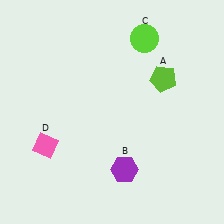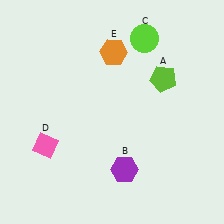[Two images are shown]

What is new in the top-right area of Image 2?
An orange hexagon (E) was added in the top-right area of Image 2.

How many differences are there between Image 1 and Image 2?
There is 1 difference between the two images.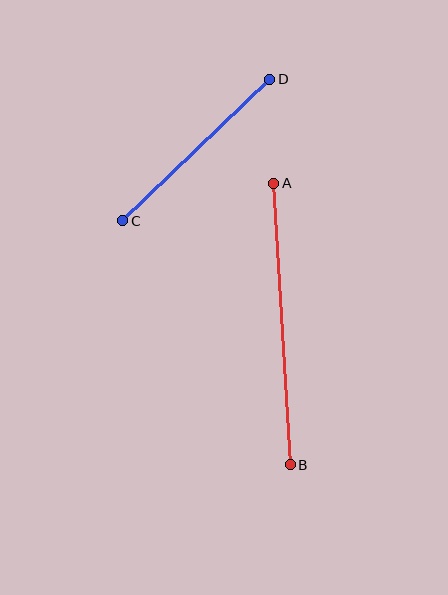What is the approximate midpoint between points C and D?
The midpoint is at approximately (196, 150) pixels.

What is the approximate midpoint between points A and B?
The midpoint is at approximately (282, 324) pixels.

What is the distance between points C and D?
The distance is approximately 204 pixels.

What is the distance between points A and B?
The distance is approximately 282 pixels.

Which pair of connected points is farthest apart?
Points A and B are farthest apart.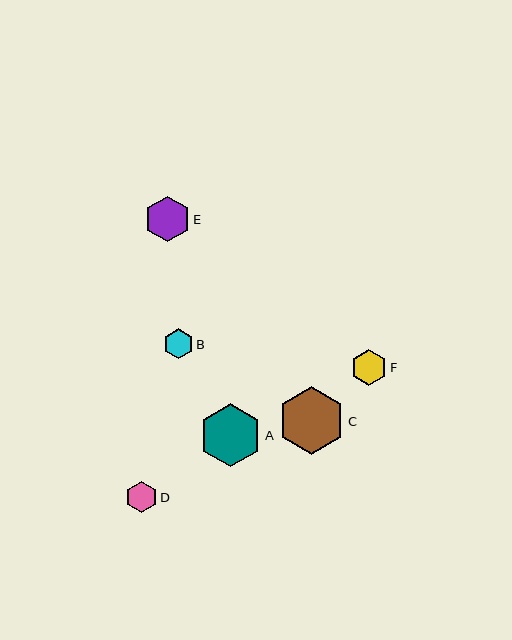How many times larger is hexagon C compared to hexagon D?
Hexagon C is approximately 2.1 times the size of hexagon D.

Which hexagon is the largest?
Hexagon C is the largest with a size of approximately 68 pixels.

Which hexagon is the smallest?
Hexagon B is the smallest with a size of approximately 30 pixels.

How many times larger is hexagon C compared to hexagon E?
Hexagon C is approximately 1.5 times the size of hexagon E.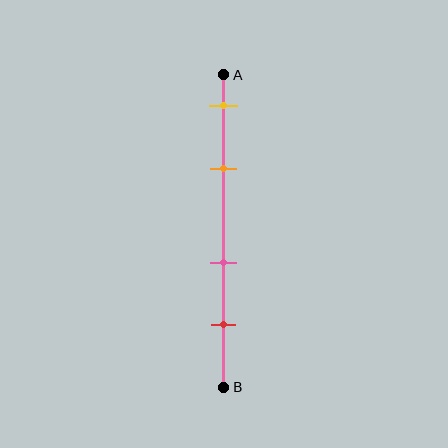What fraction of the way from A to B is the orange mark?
The orange mark is approximately 30% (0.3) of the way from A to B.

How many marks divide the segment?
There are 4 marks dividing the segment.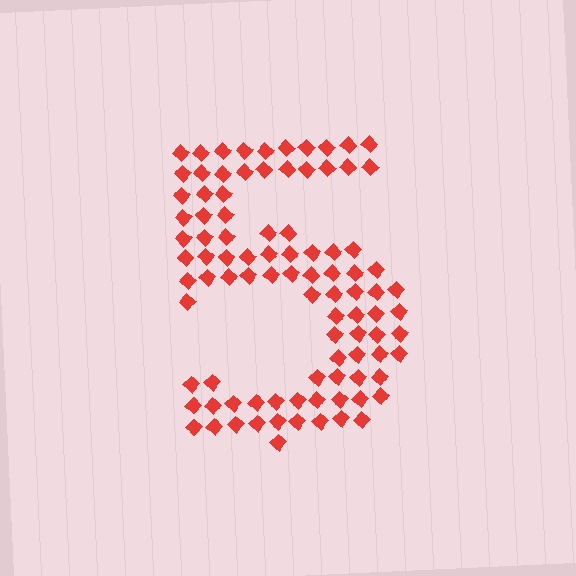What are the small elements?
The small elements are diamonds.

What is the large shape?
The large shape is the digit 5.